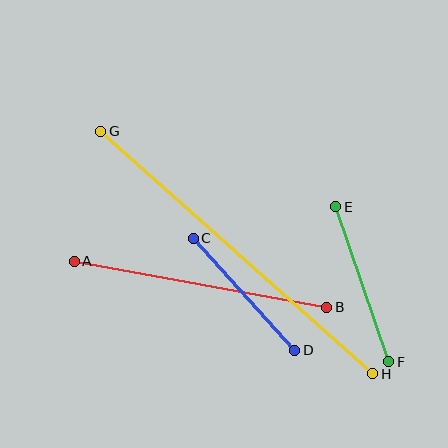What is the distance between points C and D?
The distance is approximately 151 pixels.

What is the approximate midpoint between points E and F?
The midpoint is at approximately (362, 284) pixels.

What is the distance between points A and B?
The distance is approximately 256 pixels.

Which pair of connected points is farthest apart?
Points G and H are farthest apart.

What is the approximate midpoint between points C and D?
The midpoint is at approximately (244, 294) pixels.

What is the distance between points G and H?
The distance is approximately 364 pixels.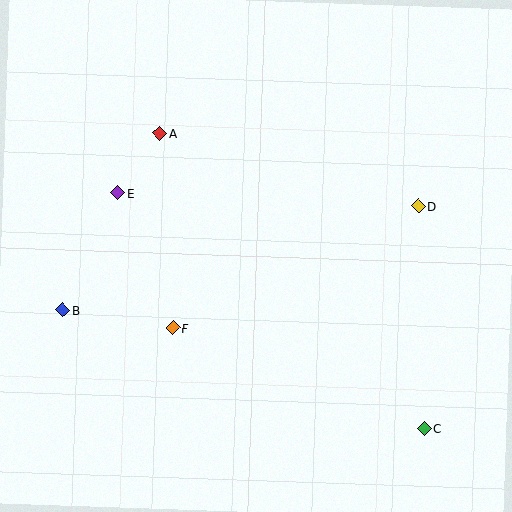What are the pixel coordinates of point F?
Point F is at (173, 328).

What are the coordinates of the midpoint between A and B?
The midpoint between A and B is at (111, 222).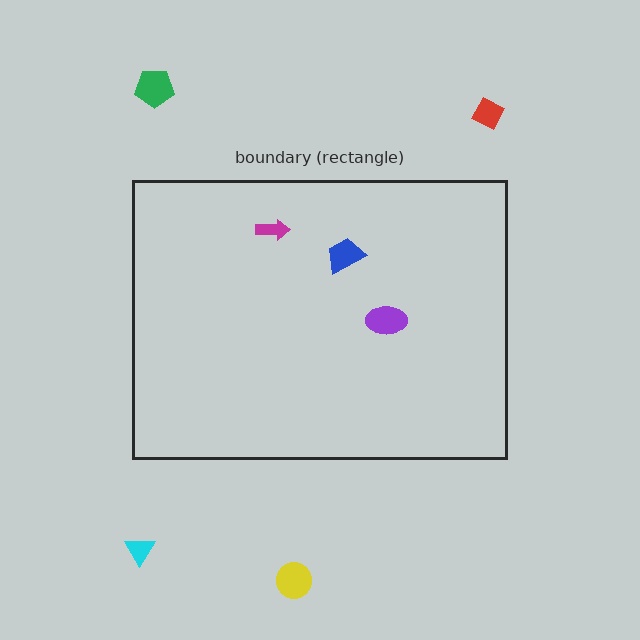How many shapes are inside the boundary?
3 inside, 4 outside.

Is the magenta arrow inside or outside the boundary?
Inside.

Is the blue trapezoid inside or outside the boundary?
Inside.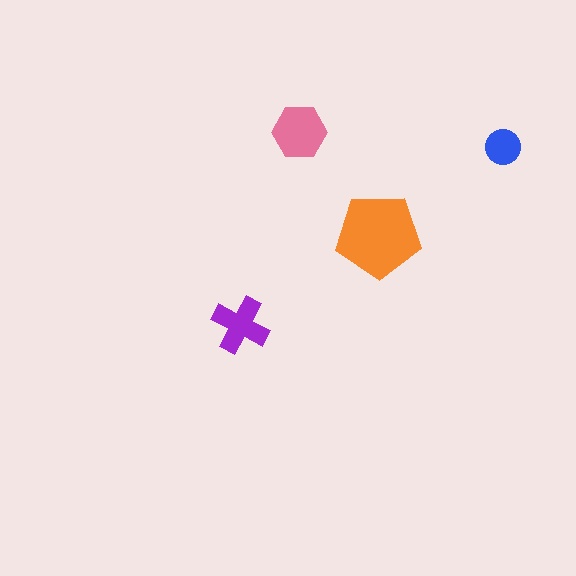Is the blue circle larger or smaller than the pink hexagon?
Smaller.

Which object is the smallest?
The blue circle.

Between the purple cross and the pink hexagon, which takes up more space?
The pink hexagon.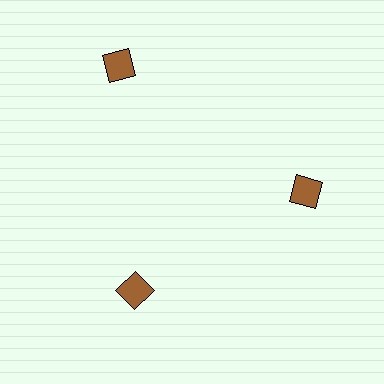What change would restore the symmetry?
The symmetry would be restored by moving it inward, back onto the ring so that all 3 squares sit at equal angles and equal distance from the center.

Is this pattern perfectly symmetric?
No. The 3 brown squares are arranged in a ring, but one element near the 11 o'clock position is pushed outward from the center, breaking the 3-fold rotational symmetry.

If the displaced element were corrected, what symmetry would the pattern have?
It would have 3-fold rotational symmetry — the pattern would map onto itself every 120 degrees.